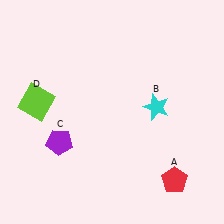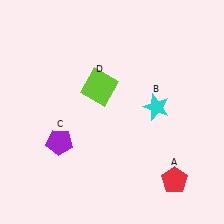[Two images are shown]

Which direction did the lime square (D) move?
The lime square (D) moved right.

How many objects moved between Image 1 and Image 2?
1 object moved between the two images.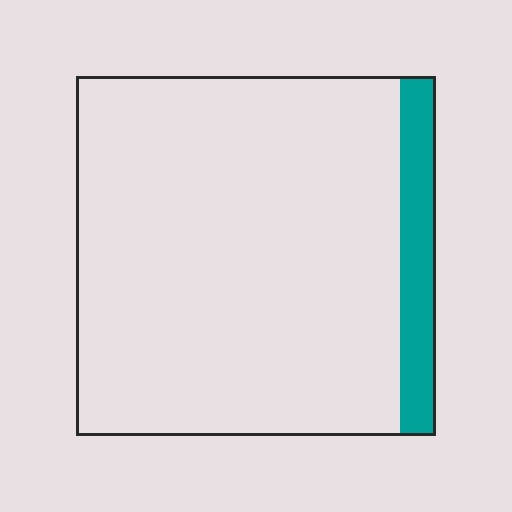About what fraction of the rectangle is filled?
About one tenth (1/10).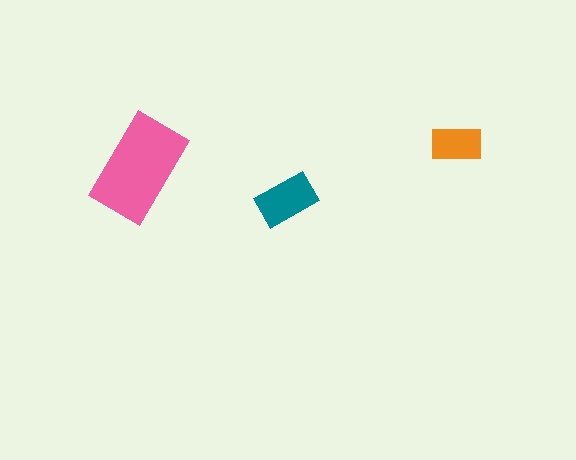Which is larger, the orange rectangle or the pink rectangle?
The pink one.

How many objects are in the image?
There are 3 objects in the image.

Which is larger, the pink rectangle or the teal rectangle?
The pink one.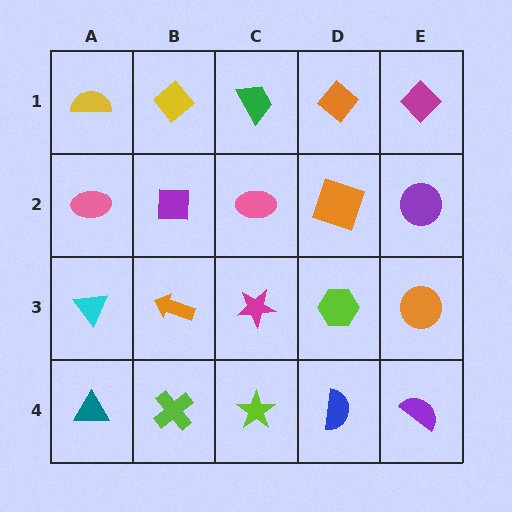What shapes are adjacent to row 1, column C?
A pink ellipse (row 2, column C), a yellow diamond (row 1, column B), an orange diamond (row 1, column D).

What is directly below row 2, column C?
A magenta star.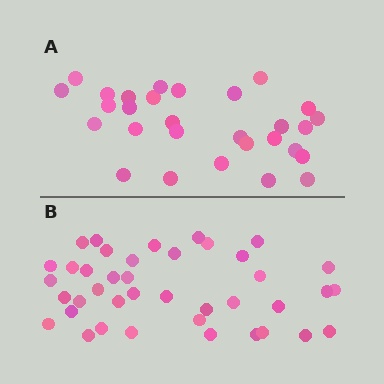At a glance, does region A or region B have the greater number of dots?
Region B (the bottom region) has more dots.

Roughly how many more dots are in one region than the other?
Region B has roughly 12 or so more dots than region A.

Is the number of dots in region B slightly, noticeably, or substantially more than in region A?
Region B has noticeably more, but not dramatically so. The ratio is roughly 1.4 to 1.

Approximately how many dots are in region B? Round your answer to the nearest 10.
About 40 dots.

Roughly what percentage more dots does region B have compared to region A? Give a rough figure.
About 40% more.